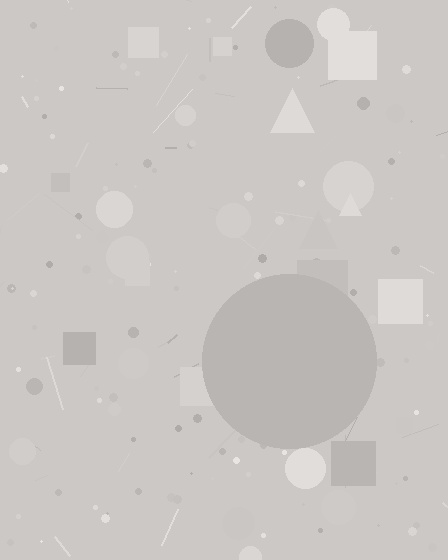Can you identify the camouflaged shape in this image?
The camouflaged shape is a circle.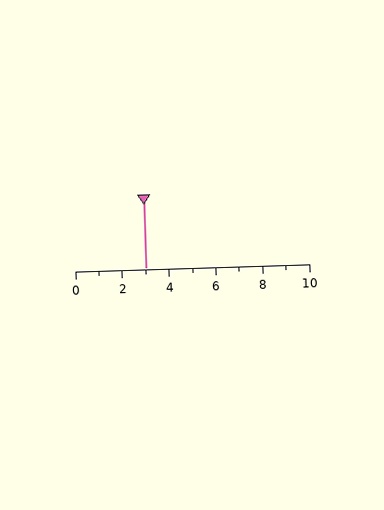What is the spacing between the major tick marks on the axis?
The major ticks are spaced 2 apart.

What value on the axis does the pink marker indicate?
The marker indicates approximately 3.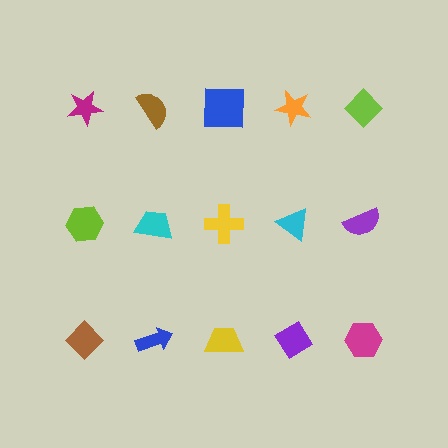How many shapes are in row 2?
5 shapes.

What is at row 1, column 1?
A magenta star.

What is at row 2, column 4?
A cyan triangle.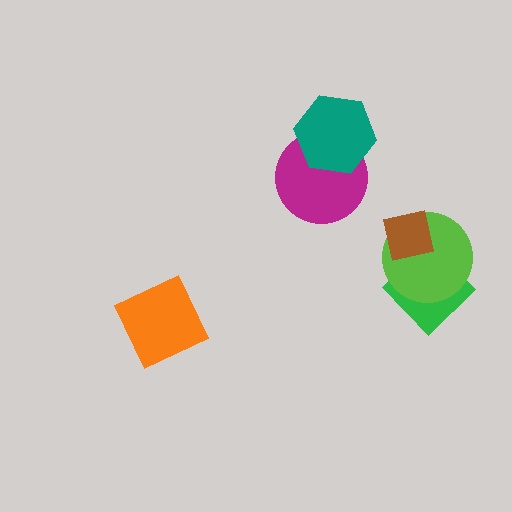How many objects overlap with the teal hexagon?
1 object overlaps with the teal hexagon.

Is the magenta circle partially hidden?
Yes, it is partially covered by another shape.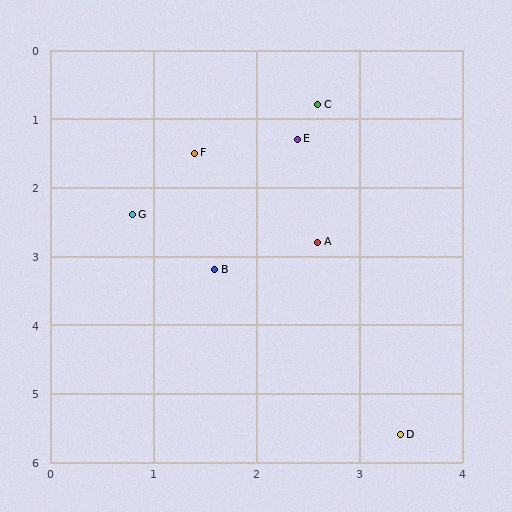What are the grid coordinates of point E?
Point E is at approximately (2.4, 1.3).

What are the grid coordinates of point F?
Point F is at approximately (1.4, 1.5).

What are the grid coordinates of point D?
Point D is at approximately (3.4, 5.6).